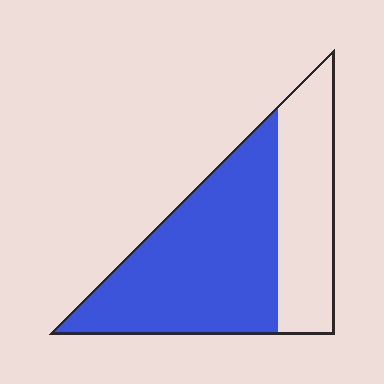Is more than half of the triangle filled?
Yes.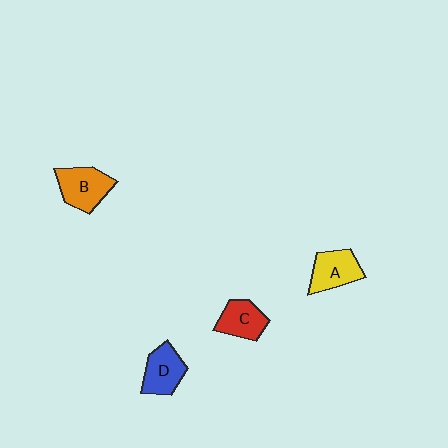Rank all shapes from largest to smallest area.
From largest to smallest: B (orange), A (yellow), D (blue), C (red).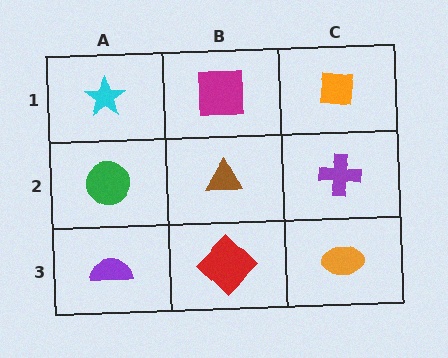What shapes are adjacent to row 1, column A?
A green circle (row 2, column A), a magenta square (row 1, column B).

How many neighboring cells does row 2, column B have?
4.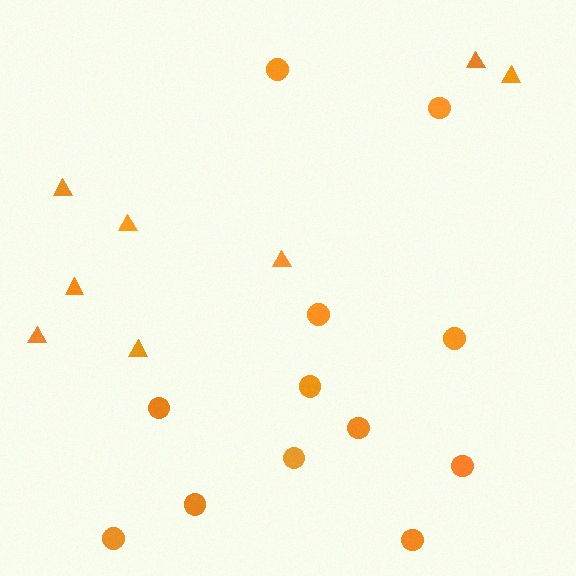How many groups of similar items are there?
There are 2 groups: one group of circles (12) and one group of triangles (8).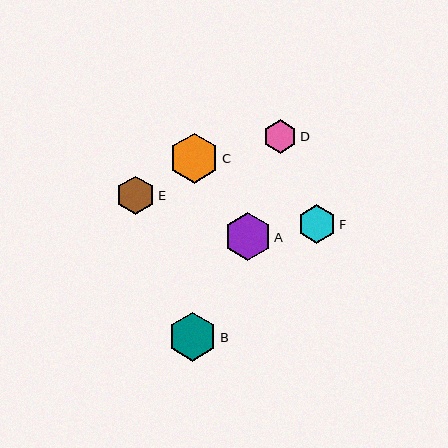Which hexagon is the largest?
Hexagon C is the largest with a size of approximately 50 pixels.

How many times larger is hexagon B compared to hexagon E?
Hexagon B is approximately 1.3 times the size of hexagon E.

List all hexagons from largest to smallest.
From largest to smallest: C, B, A, F, E, D.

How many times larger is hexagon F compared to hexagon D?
Hexagon F is approximately 1.2 times the size of hexagon D.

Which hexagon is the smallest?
Hexagon D is the smallest with a size of approximately 33 pixels.